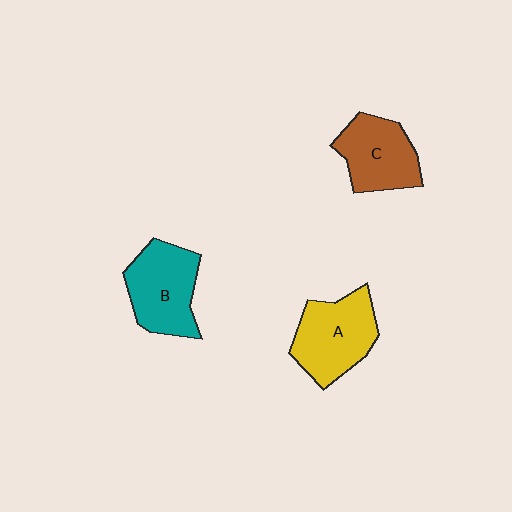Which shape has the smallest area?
Shape C (brown).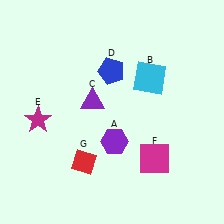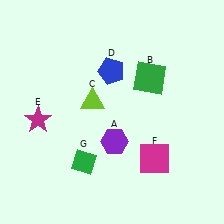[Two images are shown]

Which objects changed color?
B changed from cyan to green. C changed from purple to lime. G changed from red to green.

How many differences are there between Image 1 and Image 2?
There are 3 differences between the two images.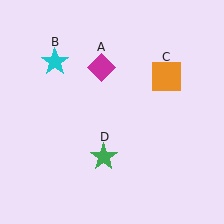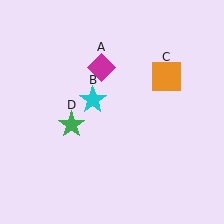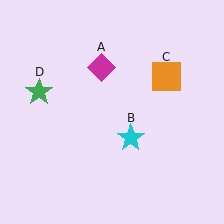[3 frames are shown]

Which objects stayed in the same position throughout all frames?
Magenta diamond (object A) and orange square (object C) remained stationary.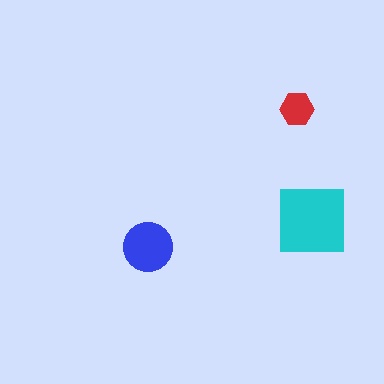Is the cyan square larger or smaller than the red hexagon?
Larger.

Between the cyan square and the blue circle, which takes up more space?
The cyan square.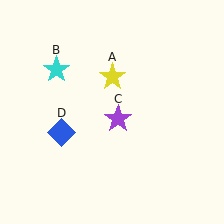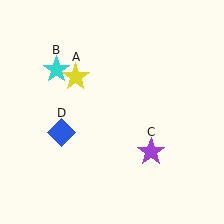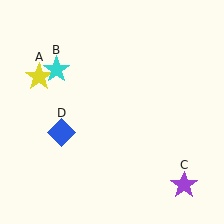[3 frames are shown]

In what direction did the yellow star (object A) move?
The yellow star (object A) moved left.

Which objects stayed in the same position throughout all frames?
Cyan star (object B) and blue diamond (object D) remained stationary.